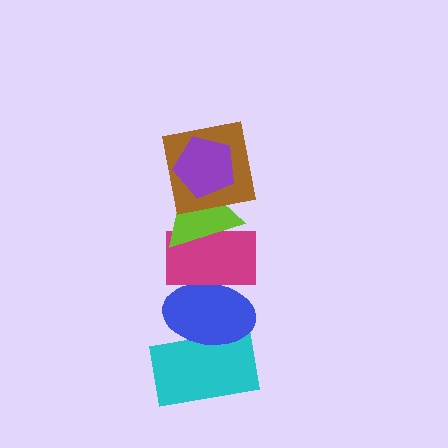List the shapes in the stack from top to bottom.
From top to bottom: the purple pentagon, the brown square, the lime triangle, the magenta rectangle, the blue ellipse, the cyan rectangle.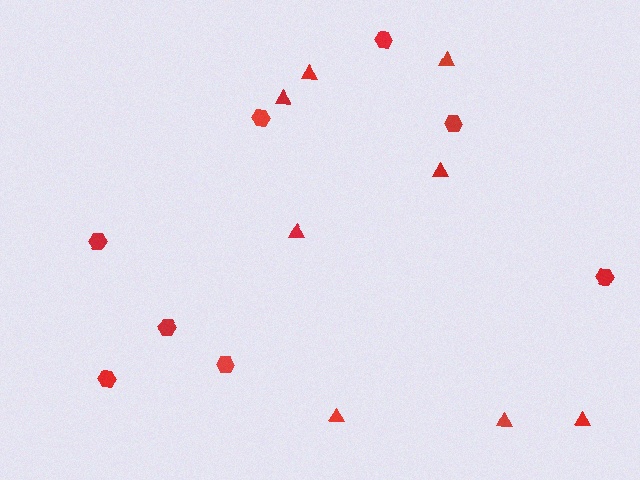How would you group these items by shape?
There are 2 groups: one group of hexagons (8) and one group of triangles (8).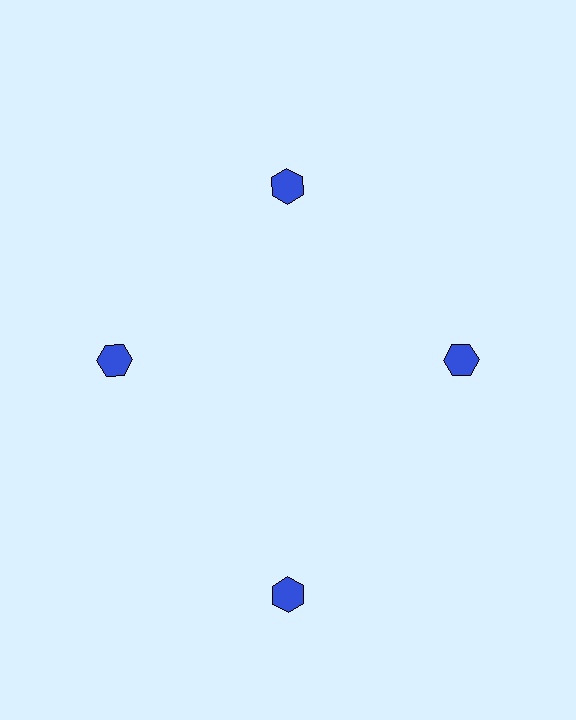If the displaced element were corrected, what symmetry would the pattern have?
It would have 4-fold rotational symmetry — the pattern would map onto itself every 90 degrees.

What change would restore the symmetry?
The symmetry would be restored by moving it inward, back onto the ring so that all 4 hexagons sit at equal angles and equal distance from the center.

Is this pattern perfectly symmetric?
No. The 4 blue hexagons are arranged in a ring, but one element near the 6 o'clock position is pushed outward from the center, breaking the 4-fold rotational symmetry.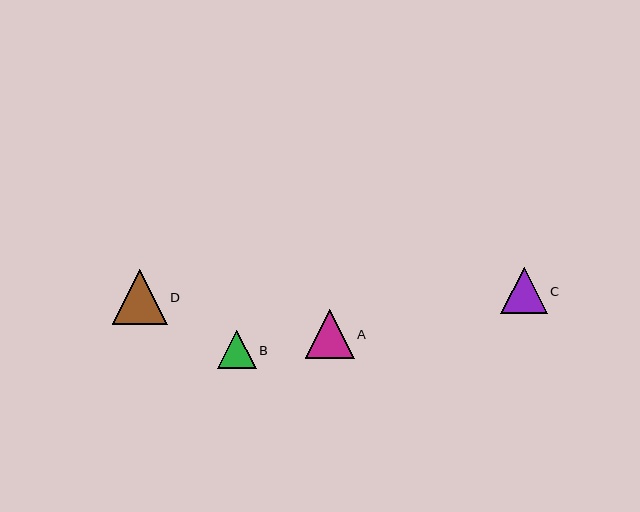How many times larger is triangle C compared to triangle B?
Triangle C is approximately 1.2 times the size of triangle B.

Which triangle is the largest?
Triangle D is the largest with a size of approximately 55 pixels.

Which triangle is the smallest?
Triangle B is the smallest with a size of approximately 39 pixels.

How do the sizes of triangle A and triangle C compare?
Triangle A and triangle C are approximately the same size.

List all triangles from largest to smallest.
From largest to smallest: D, A, C, B.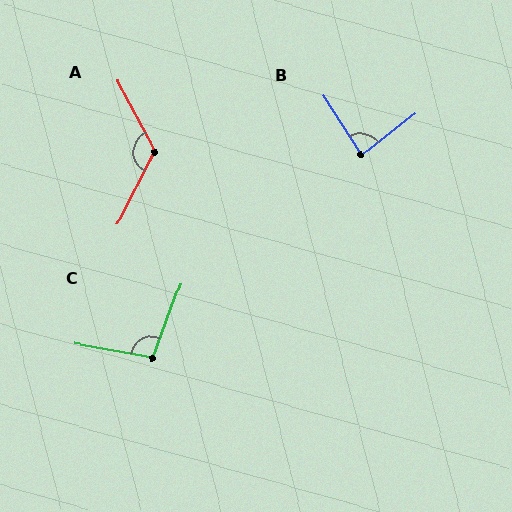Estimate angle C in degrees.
Approximately 101 degrees.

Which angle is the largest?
A, at approximately 125 degrees.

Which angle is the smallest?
B, at approximately 85 degrees.